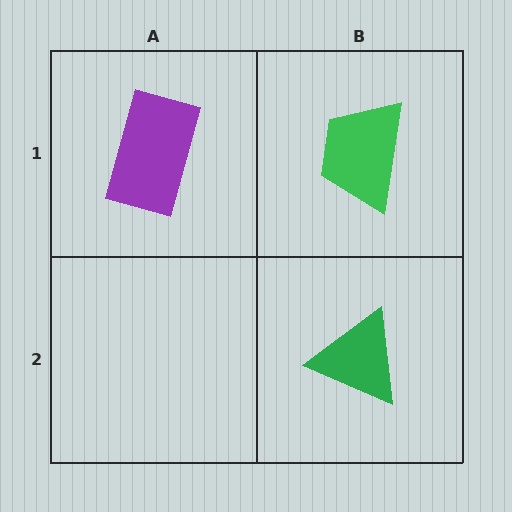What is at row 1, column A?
A purple rectangle.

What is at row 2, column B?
A green triangle.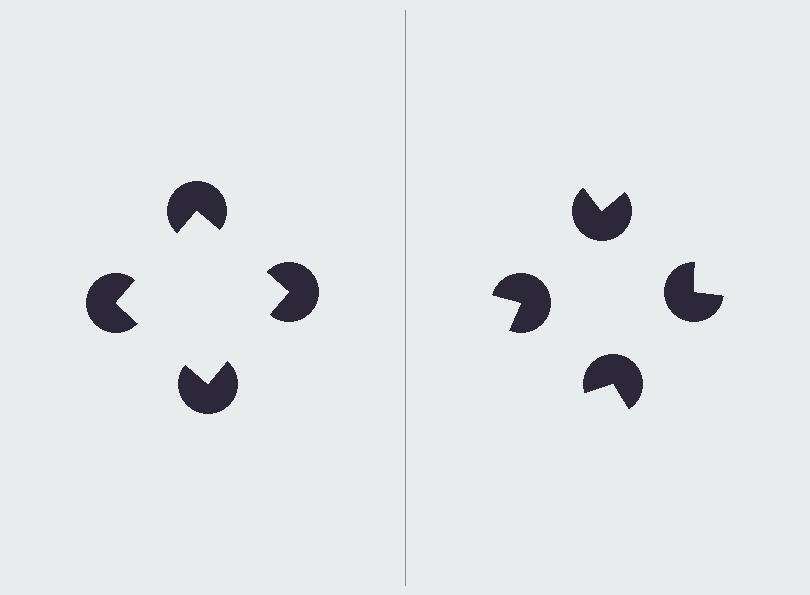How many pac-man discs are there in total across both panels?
8 — 4 on each side.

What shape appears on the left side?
An illusory square.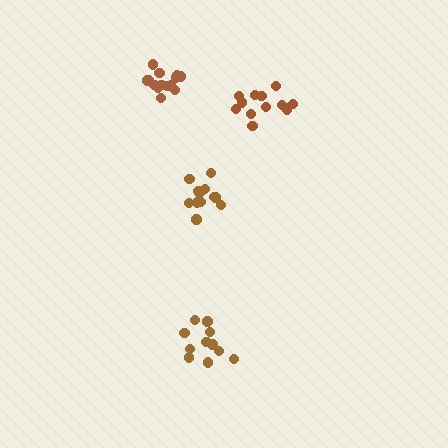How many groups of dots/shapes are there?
There are 4 groups.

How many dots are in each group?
Group 1: 12 dots, Group 2: 14 dots, Group 3: 13 dots, Group 4: 14 dots (53 total).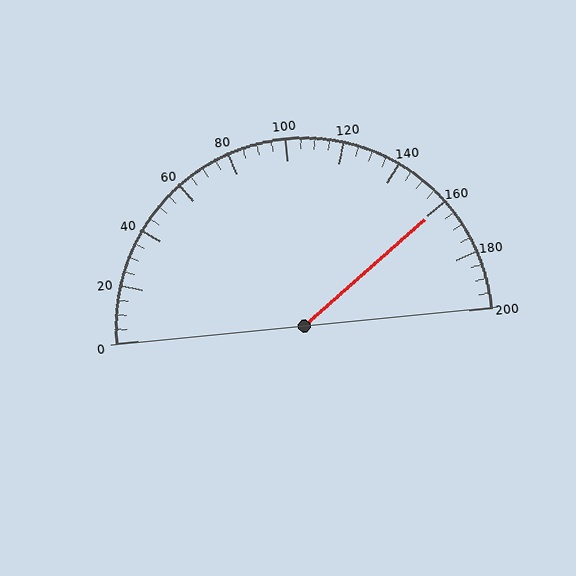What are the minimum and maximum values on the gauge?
The gauge ranges from 0 to 200.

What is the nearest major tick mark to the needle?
The nearest major tick mark is 160.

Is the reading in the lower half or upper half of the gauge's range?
The reading is in the upper half of the range (0 to 200).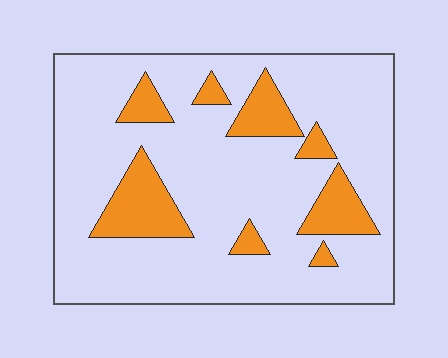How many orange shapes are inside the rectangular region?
8.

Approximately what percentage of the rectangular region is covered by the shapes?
Approximately 20%.